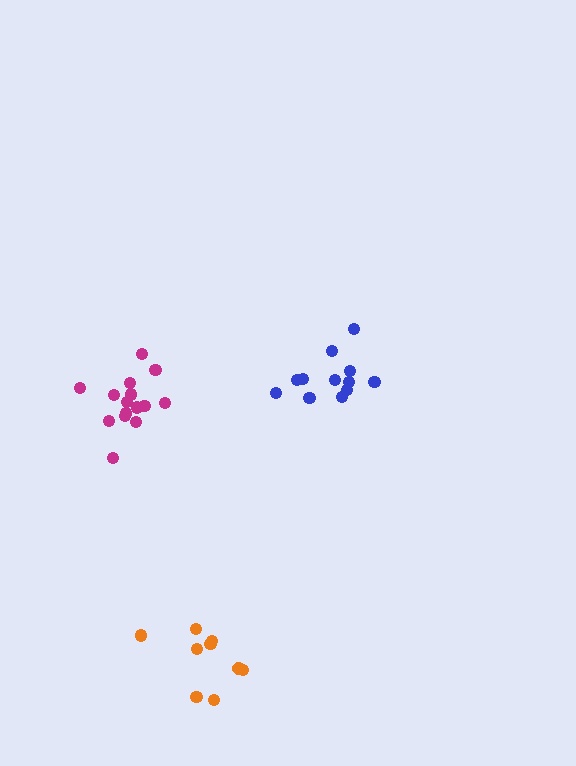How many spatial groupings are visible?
There are 3 spatial groupings.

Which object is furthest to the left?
The magenta cluster is leftmost.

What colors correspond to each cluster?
The clusters are colored: blue, orange, magenta.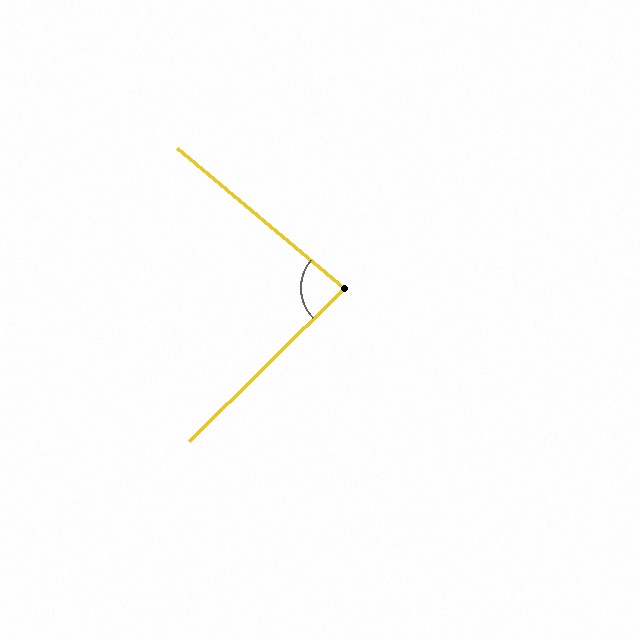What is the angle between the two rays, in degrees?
Approximately 85 degrees.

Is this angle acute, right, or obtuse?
It is acute.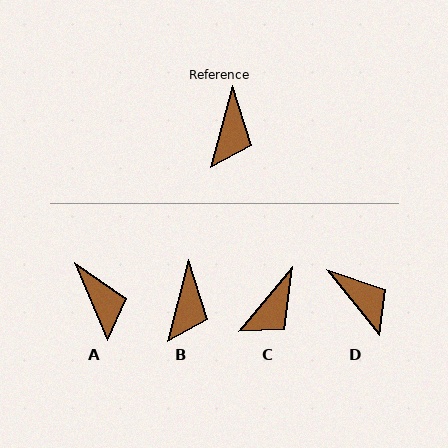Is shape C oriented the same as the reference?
No, it is off by about 25 degrees.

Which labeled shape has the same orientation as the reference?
B.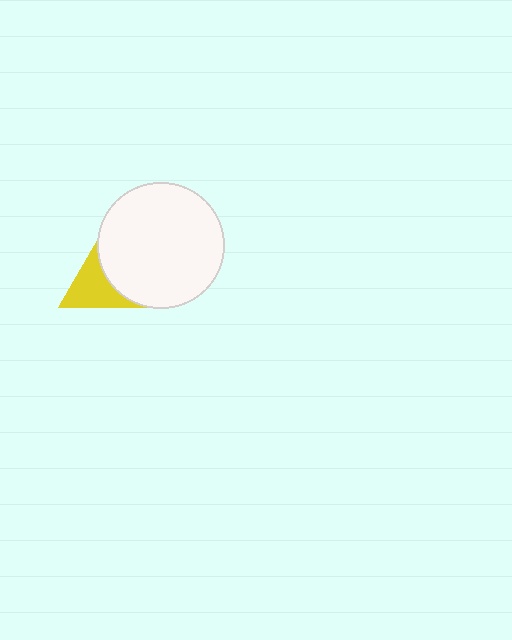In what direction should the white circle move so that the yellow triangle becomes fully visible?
The white circle should move right. That is the shortest direction to clear the overlap and leave the yellow triangle fully visible.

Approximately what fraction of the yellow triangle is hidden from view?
Roughly 54% of the yellow triangle is hidden behind the white circle.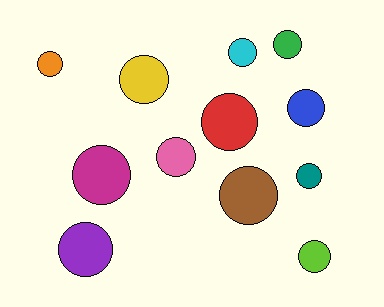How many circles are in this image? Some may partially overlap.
There are 12 circles.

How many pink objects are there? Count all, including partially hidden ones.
There is 1 pink object.